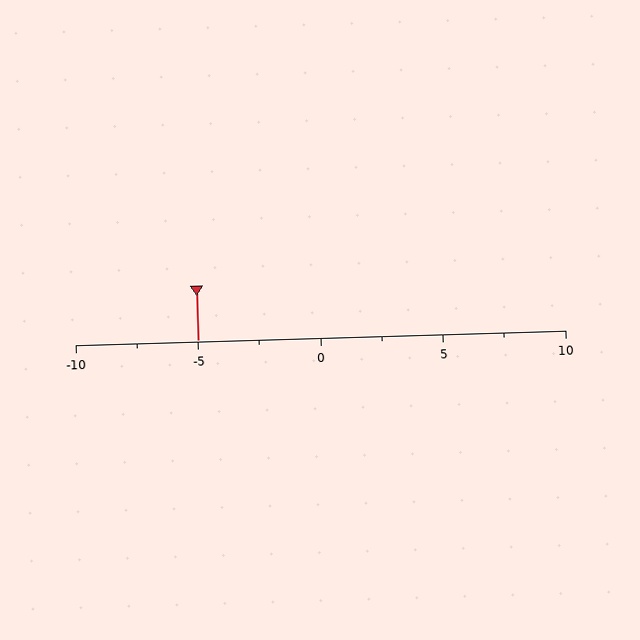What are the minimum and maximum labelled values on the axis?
The axis runs from -10 to 10.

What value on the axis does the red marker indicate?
The marker indicates approximately -5.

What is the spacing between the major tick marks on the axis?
The major ticks are spaced 5 apart.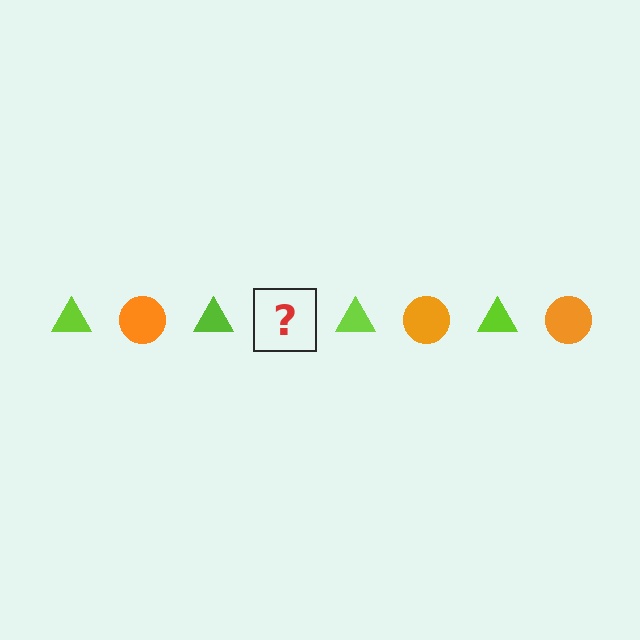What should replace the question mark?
The question mark should be replaced with an orange circle.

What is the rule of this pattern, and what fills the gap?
The rule is that the pattern alternates between lime triangle and orange circle. The gap should be filled with an orange circle.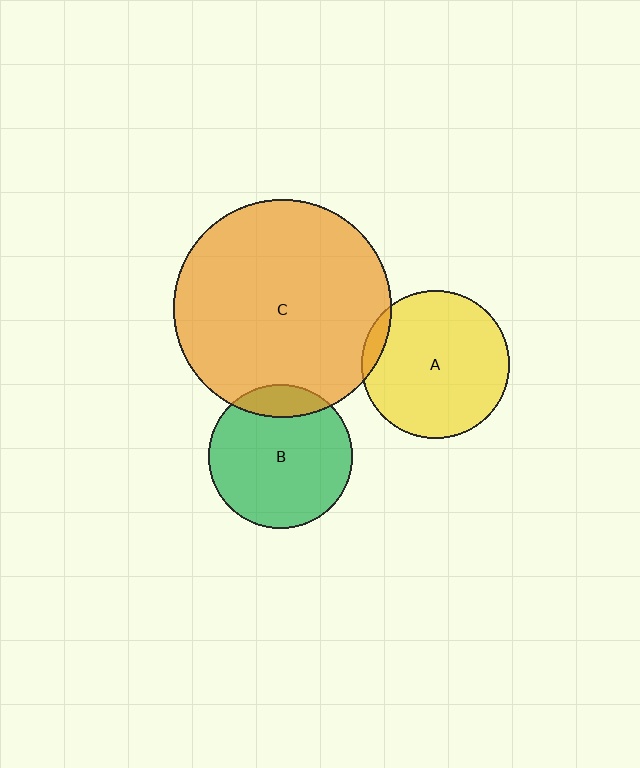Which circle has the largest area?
Circle C (orange).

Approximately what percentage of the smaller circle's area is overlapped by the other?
Approximately 5%.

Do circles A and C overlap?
Yes.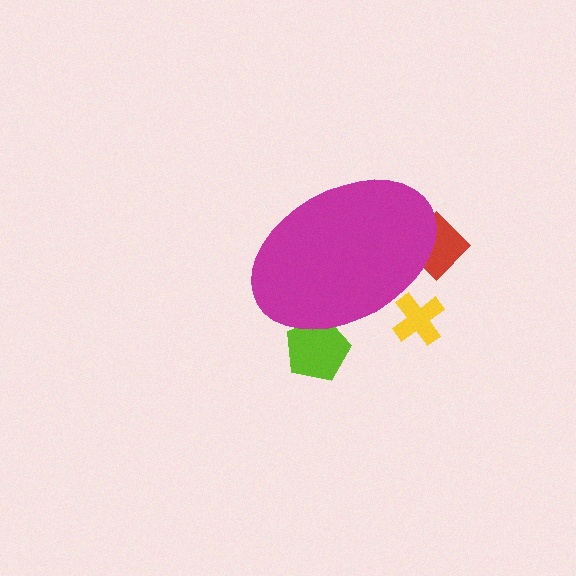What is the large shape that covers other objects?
A magenta ellipse.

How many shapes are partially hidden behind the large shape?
3 shapes are partially hidden.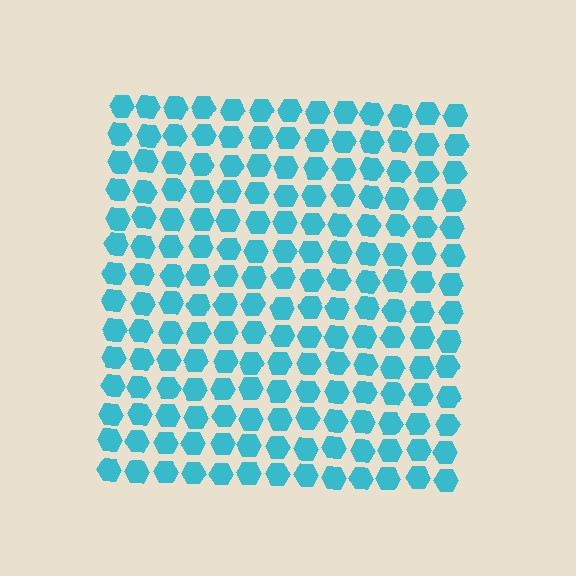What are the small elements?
The small elements are hexagons.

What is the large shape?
The large shape is a square.